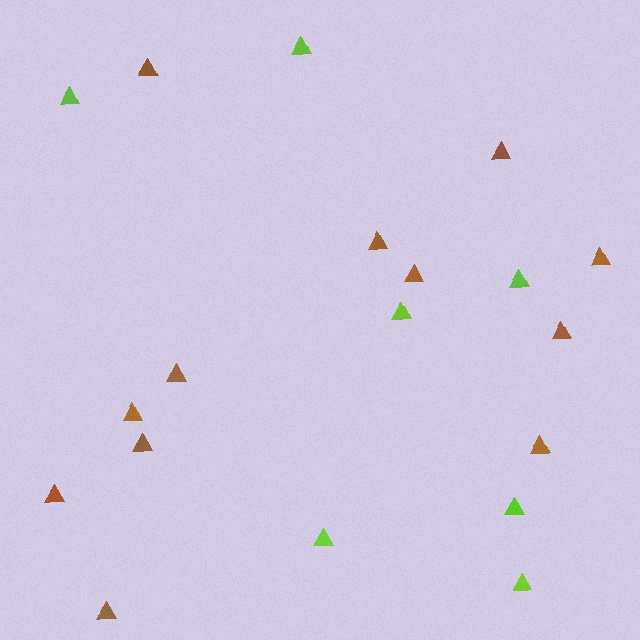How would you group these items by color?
There are 2 groups: one group of brown triangles (12) and one group of lime triangles (7).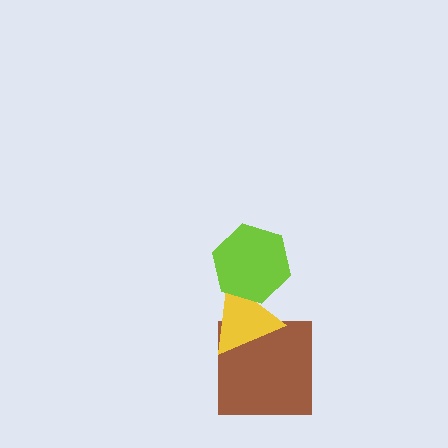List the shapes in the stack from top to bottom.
From top to bottom: the lime hexagon, the yellow triangle, the brown square.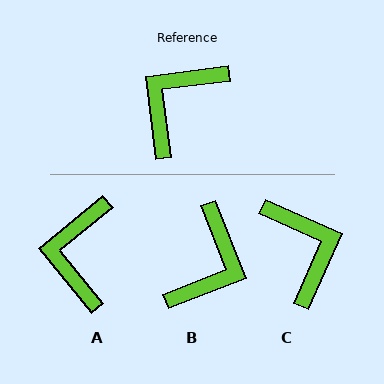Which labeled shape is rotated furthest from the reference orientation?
B, about 166 degrees away.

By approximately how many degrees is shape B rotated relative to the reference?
Approximately 166 degrees clockwise.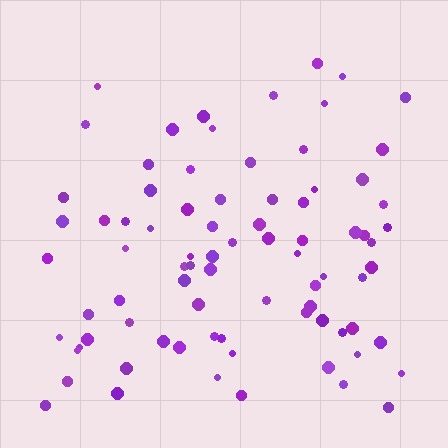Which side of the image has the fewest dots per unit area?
The top.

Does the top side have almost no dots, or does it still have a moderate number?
Still a moderate number, just noticeably fewer than the bottom.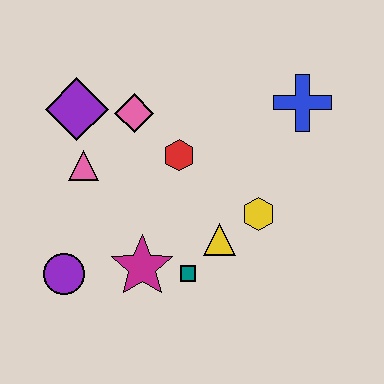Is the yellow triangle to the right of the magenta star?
Yes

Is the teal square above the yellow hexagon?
No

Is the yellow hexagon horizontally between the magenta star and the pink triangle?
No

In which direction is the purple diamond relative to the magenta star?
The purple diamond is above the magenta star.